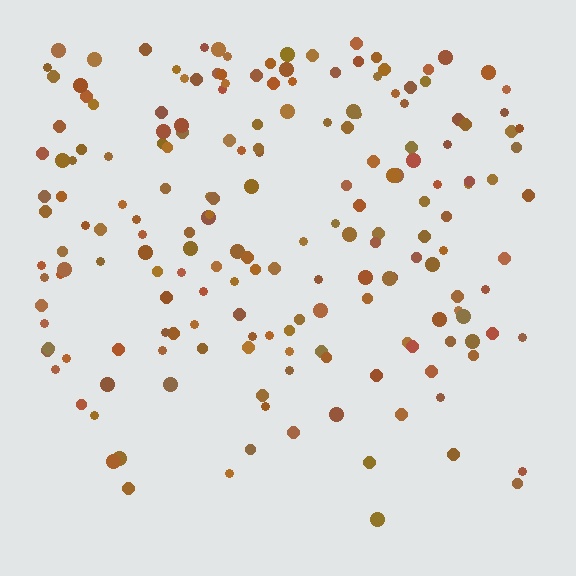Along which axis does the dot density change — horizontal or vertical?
Vertical.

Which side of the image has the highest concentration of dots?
The top.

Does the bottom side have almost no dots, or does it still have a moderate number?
Still a moderate number, just noticeably fewer than the top.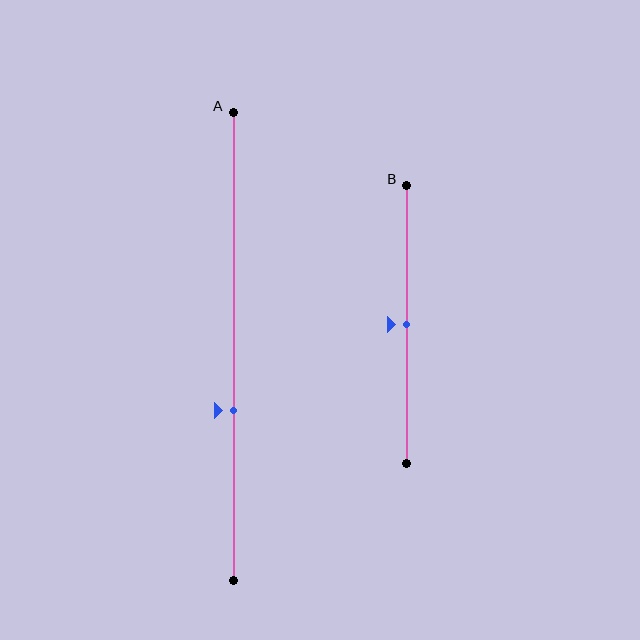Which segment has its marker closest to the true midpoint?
Segment B has its marker closest to the true midpoint.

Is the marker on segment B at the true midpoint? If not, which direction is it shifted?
Yes, the marker on segment B is at the true midpoint.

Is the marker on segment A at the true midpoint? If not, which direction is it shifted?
No, the marker on segment A is shifted downward by about 14% of the segment length.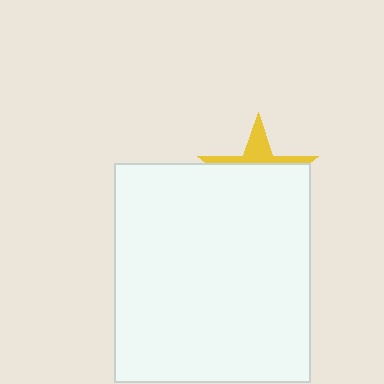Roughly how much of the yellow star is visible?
A small part of it is visible (roughly 32%).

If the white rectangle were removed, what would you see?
You would see the complete yellow star.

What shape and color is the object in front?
The object in front is a white rectangle.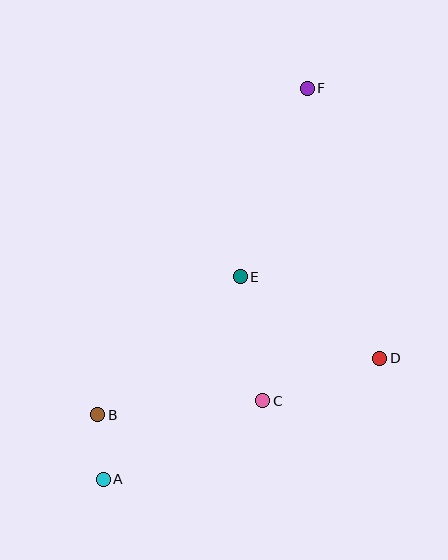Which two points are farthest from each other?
Points A and F are farthest from each other.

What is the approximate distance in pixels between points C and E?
The distance between C and E is approximately 126 pixels.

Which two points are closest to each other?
Points A and B are closest to each other.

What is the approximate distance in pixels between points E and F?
The distance between E and F is approximately 200 pixels.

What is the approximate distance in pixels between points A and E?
The distance between A and E is approximately 245 pixels.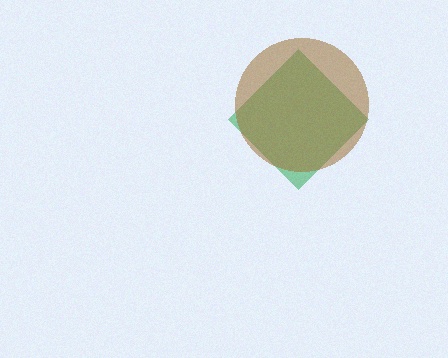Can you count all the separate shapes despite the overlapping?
Yes, there are 2 separate shapes.